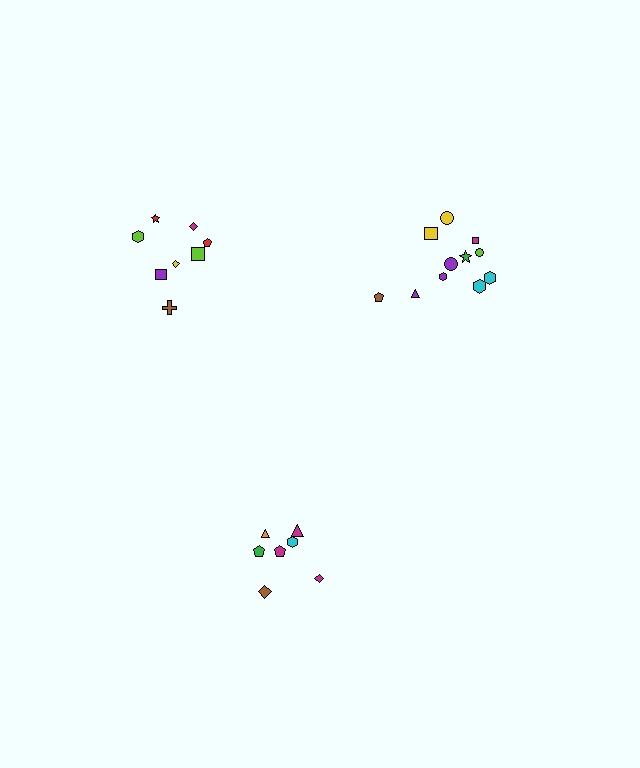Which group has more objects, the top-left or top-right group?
The top-right group.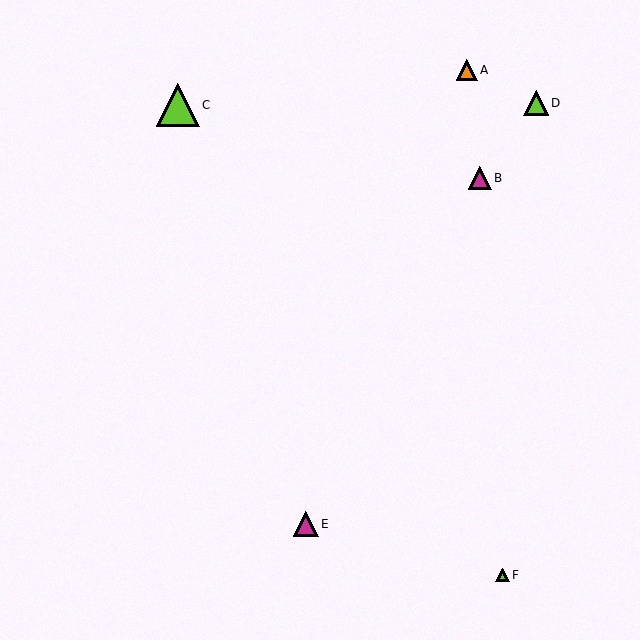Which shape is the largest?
The lime triangle (labeled C) is the largest.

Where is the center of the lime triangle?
The center of the lime triangle is at (536, 103).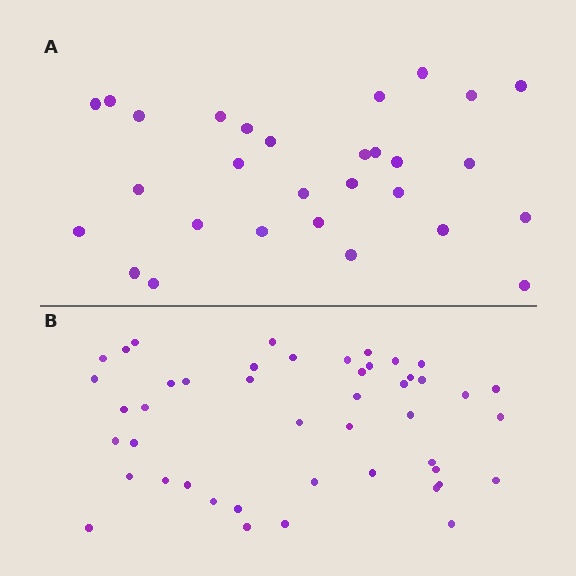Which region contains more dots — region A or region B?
Region B (the bottom region) has more dots.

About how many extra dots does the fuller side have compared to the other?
Region B has approximately 15 more dots than region A.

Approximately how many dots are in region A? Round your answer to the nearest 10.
About 30 dots. (The exact count is 29, which rounds to 30.)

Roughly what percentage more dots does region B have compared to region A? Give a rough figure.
About 60% more.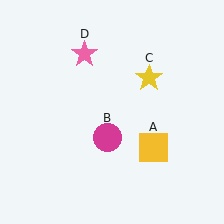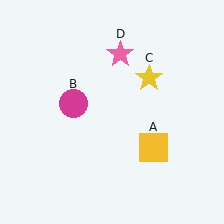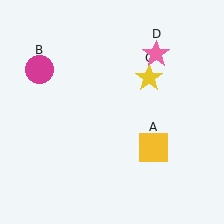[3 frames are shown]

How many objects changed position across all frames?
2 objects changed position: magenta circle (object B), pink star (object D).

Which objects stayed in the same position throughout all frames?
Yellow square (object A) and yellow star (object C) remained stationary.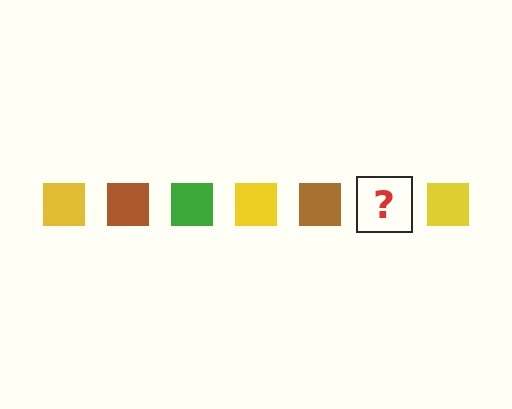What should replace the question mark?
The question mark should be replaced with a green square.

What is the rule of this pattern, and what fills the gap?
The rule is that the pattern cycles through yellow, brown, green squares. The gap should be filled with a green square.